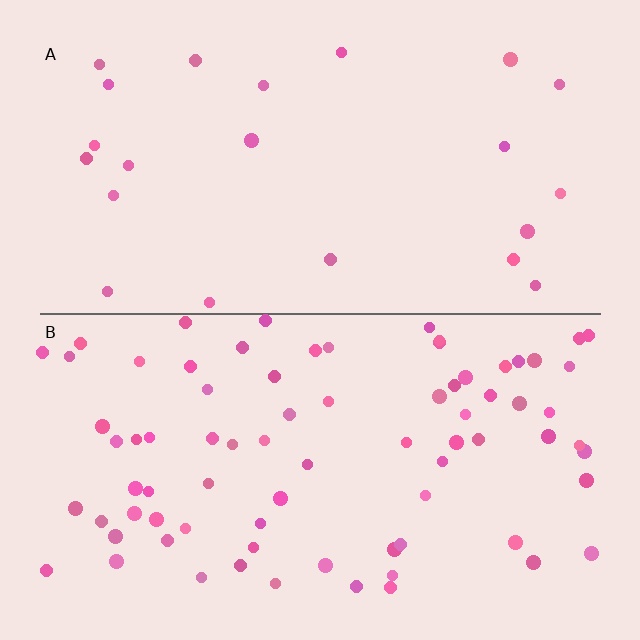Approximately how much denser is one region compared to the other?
Approximately 3.5× — region B over region A.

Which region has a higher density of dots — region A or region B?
B (the bottom).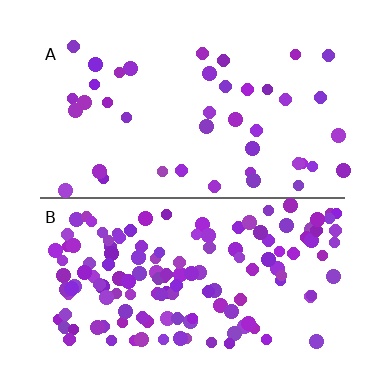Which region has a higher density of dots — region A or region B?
B (the bottom).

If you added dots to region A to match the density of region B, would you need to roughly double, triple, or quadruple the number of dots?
Approximately triple.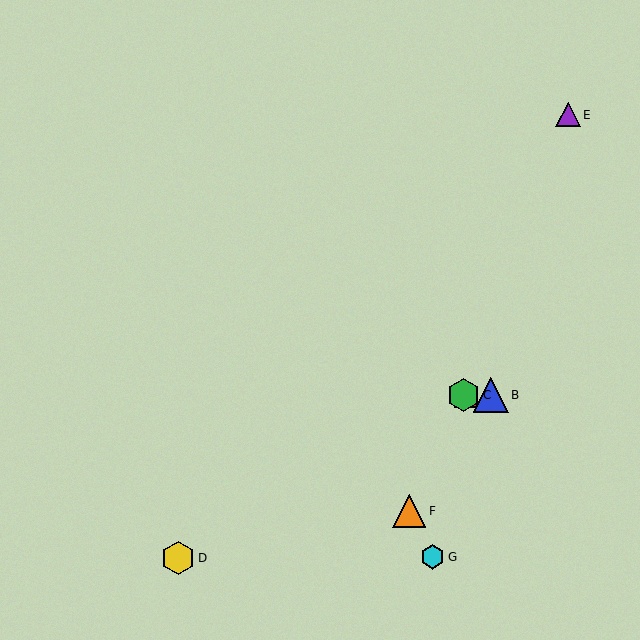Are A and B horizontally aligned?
Yes, both are at y≈395.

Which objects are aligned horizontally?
Objects A, B, C are aligned horizontally.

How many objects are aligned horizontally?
3 objects (A, B, C) are aligned horizontally.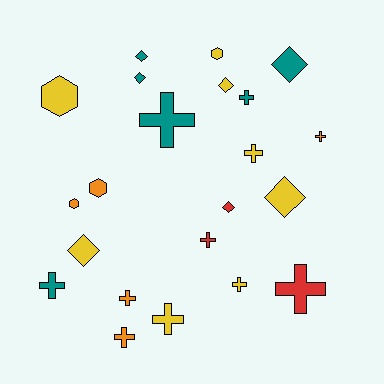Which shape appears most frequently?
Cross, with 11 objects.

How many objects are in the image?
There are 22 objects.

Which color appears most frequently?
Yellow, with 8 objects.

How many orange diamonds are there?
There are no orange diamonds.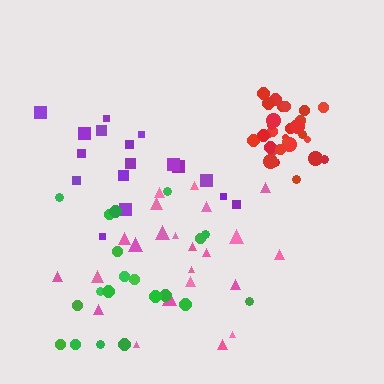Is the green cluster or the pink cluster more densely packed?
Pink.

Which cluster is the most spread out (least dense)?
Green.